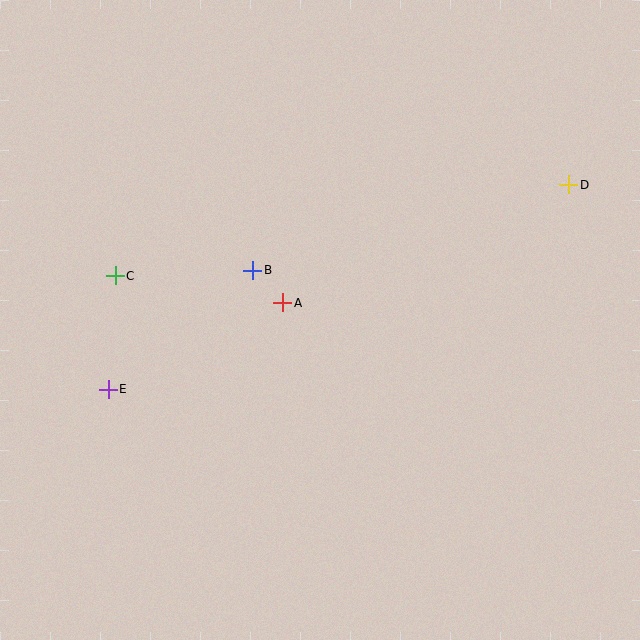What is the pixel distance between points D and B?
The distance between D and B is 327 pixels.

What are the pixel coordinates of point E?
Point E is at (108, 389).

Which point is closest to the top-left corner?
Point C is closest to the top-left corner.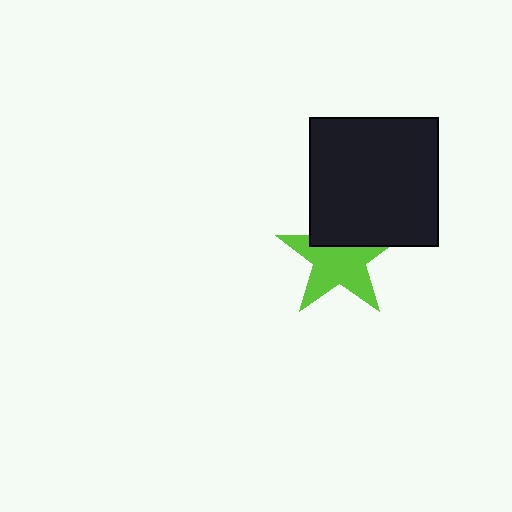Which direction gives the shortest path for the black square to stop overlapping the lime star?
Moving up gives the shortest separation.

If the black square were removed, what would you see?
You would see the complete lime star.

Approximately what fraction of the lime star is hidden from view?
Roughly 34% of the lime star is hidden behind the black square.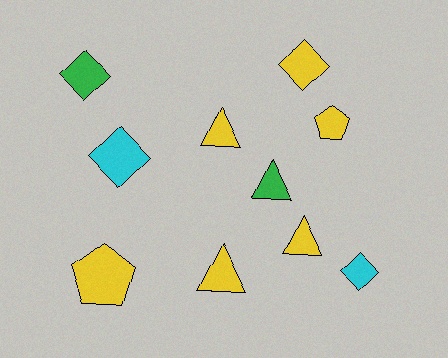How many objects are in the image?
There are 10 objects.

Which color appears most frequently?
Yellow, with 6 objects.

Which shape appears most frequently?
Diamond, with 4 objects.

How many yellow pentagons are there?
There are 2 yellow pentagons.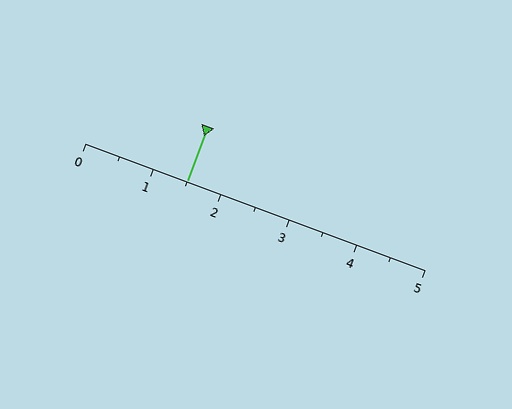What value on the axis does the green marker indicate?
The marker indicates approximately 1.5.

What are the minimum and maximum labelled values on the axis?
The axis runs from 0 to 5.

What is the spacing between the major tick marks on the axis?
The major ticks are spaced 1 apart.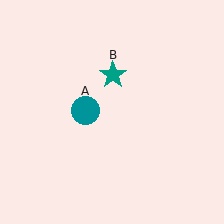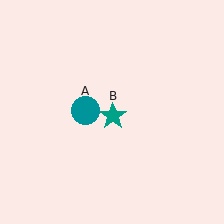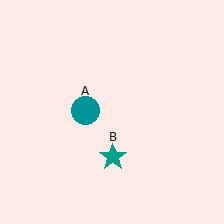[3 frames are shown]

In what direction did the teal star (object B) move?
The teal star (object B) moved down.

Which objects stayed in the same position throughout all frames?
Teal circle (object A) remained stationary.